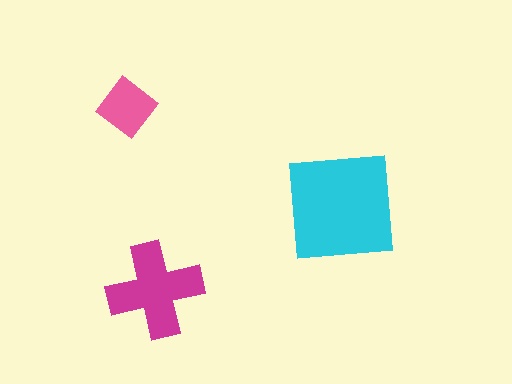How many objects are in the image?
There are 3 objects in the image.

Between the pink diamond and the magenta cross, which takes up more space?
The magenta cross.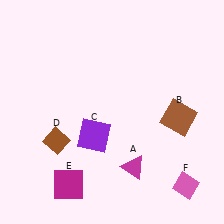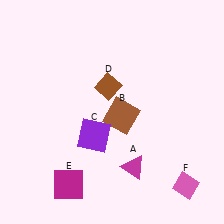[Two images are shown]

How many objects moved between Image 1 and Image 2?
2 objects moved between the two images.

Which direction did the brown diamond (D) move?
The brown diamond (D) moved up.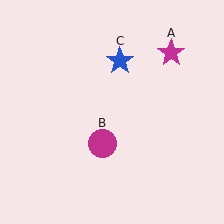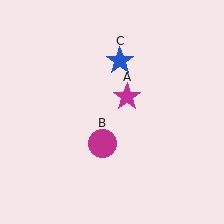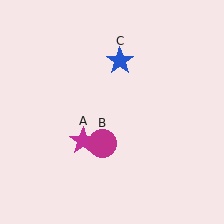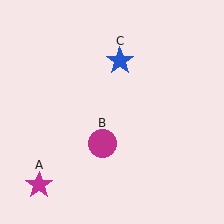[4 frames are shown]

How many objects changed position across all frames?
1 object changed position: magenta star (object A).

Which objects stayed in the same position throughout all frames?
Magenta circle (object B) and blue star (object C) remained stationary.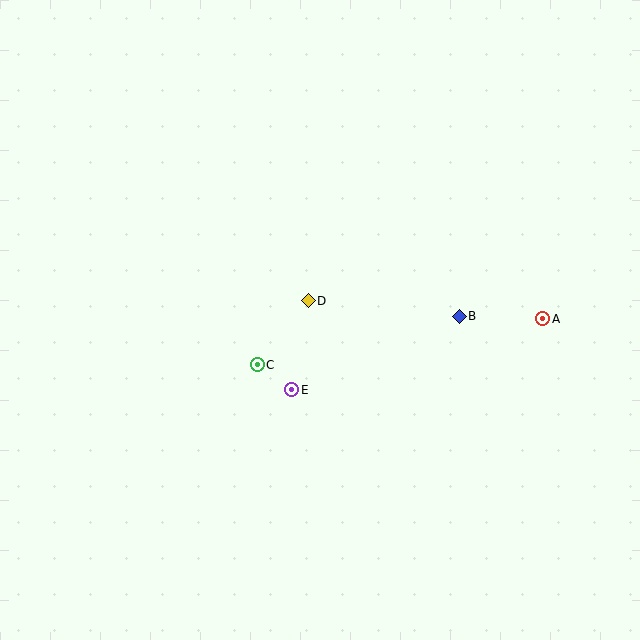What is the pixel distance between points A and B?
The distance between A and B is 83 pixels.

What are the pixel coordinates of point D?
Point D is at (308, 301).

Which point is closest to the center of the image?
Point D at (308, 301) is closest to the center.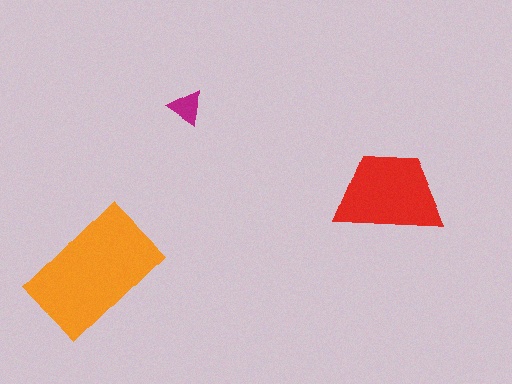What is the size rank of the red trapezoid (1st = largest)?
2nd.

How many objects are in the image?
There are 3 objects in the image.